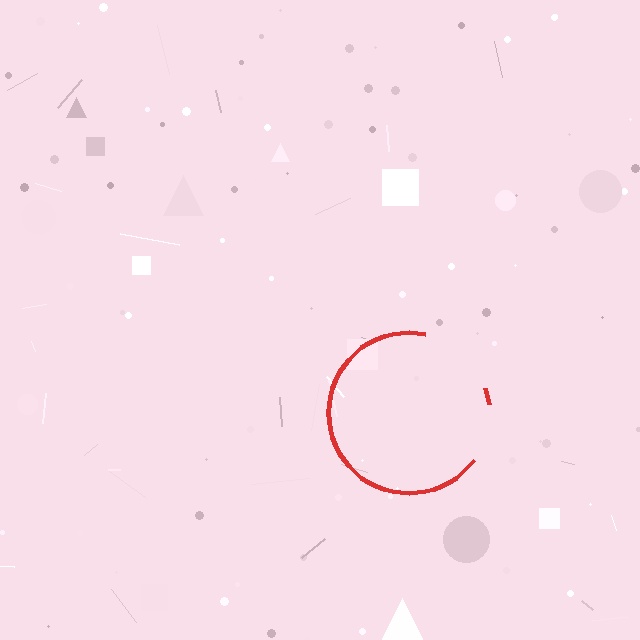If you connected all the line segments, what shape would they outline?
They would outline a circle.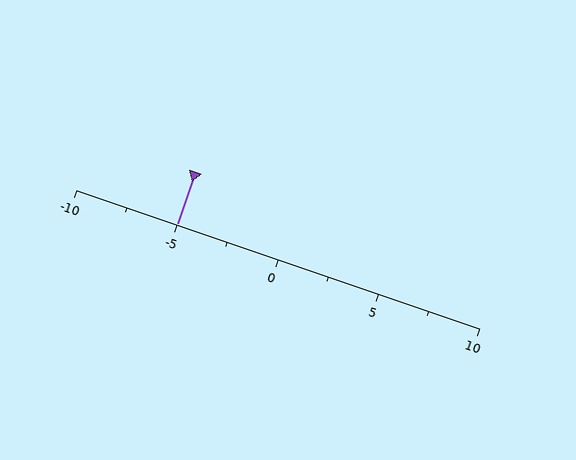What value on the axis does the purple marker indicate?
The marker indicates approximately -5.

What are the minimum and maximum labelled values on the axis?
The axis runs from -10 to 10.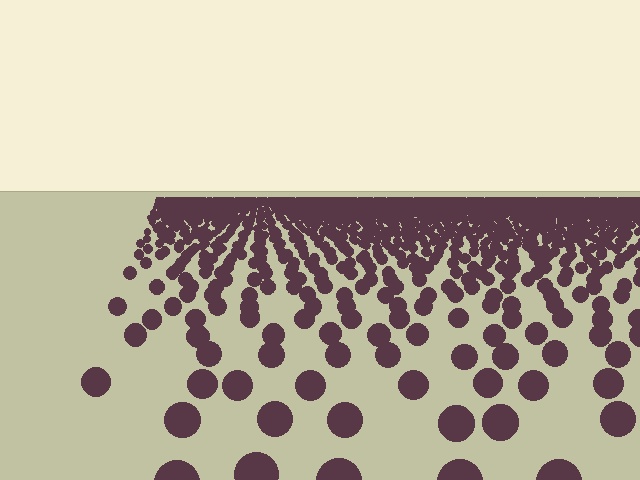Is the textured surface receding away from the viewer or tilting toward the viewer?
The surface is receding away from the viewer. Texture elements get smaller and denser toward the top.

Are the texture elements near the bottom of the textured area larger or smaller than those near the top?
Larger. Near the bottom, elements are closer to the viewer and appear at a bigger on-screen size.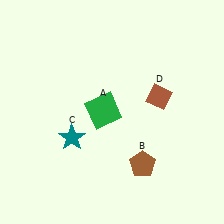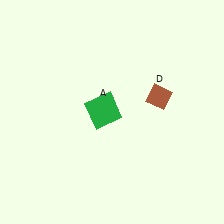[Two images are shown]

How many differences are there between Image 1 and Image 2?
There are 2 differences between the two images.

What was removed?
The brown pentagon (B), the teal star (C) were removed in Image 2.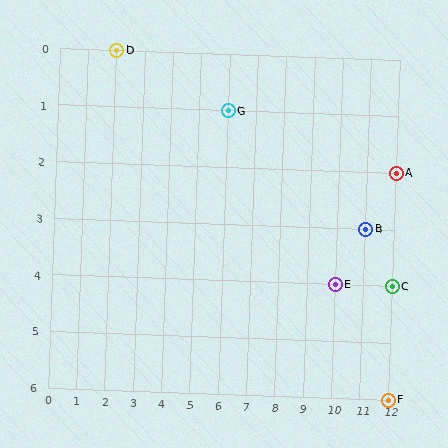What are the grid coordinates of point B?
Point B is at grid coordinates (11, 3).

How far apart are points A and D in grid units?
Points A and D are 10 columns and 2 rows apart (about 10.2 grid units diagonally).